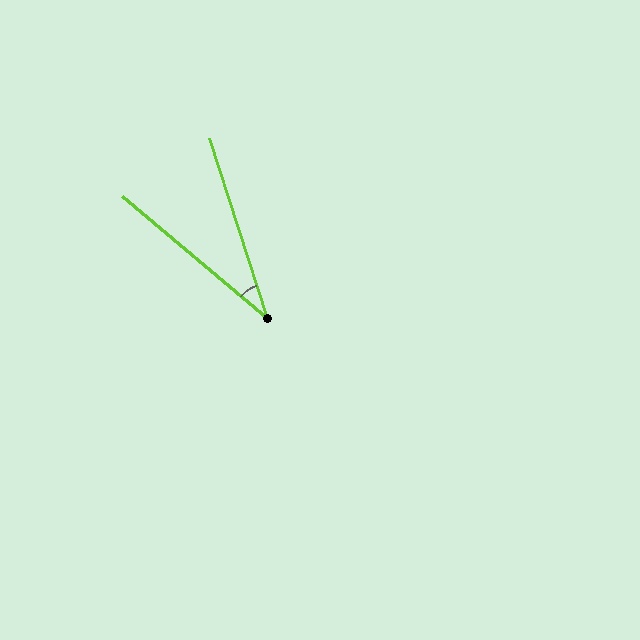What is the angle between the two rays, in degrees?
Approximately 32 degrees.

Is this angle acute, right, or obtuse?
It is acute.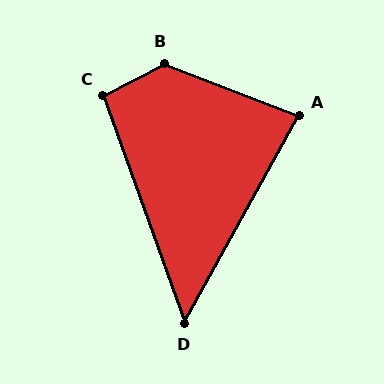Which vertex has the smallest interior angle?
D, at approximately 49 degrees.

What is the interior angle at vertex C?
Approximately 98 degrees (obtuse).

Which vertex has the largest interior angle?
B, at approximately 131 degrees.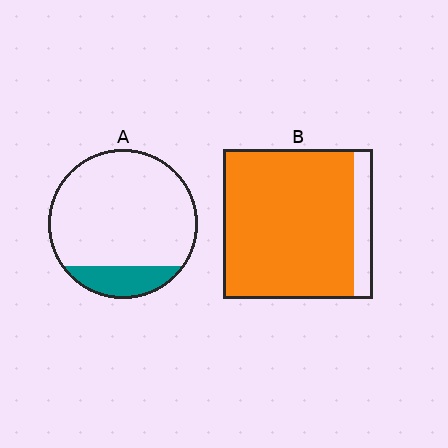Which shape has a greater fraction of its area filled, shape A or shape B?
Shape B.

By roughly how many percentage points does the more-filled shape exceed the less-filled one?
By roughly 70 percentage points (B over A).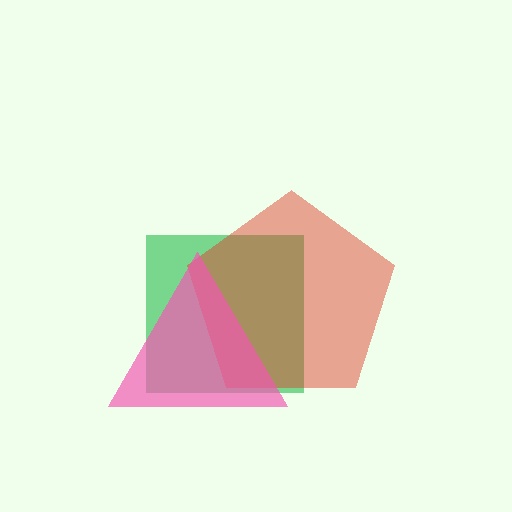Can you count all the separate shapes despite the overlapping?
Yes, there are 3 separate shapes.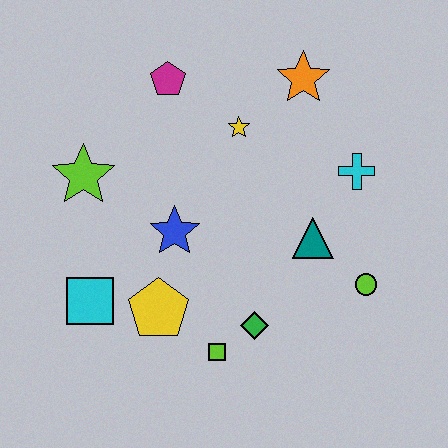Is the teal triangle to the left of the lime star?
No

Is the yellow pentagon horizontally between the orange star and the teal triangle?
No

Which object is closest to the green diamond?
The lime square is closest to the green diamond.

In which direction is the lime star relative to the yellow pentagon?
The lime star is above the yellow pentagon.